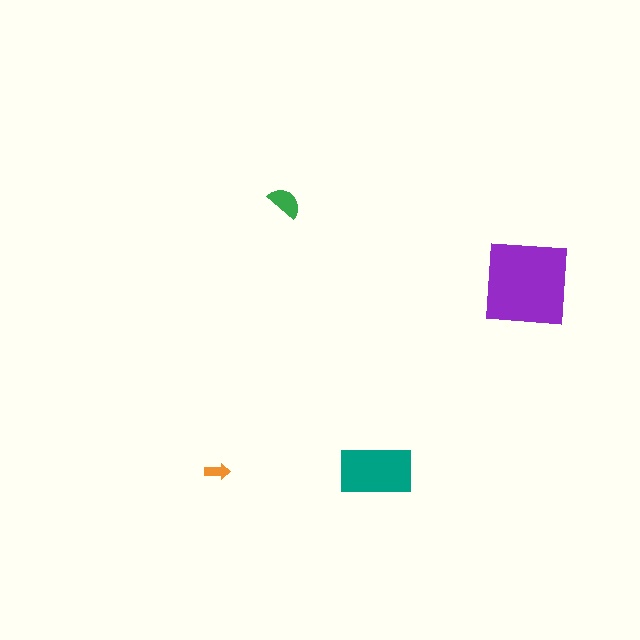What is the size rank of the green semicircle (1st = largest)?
3rd.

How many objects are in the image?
There are 4 objects in the image.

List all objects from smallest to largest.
The orange arrow, the green semicircle, the teal rectangle, the purple square.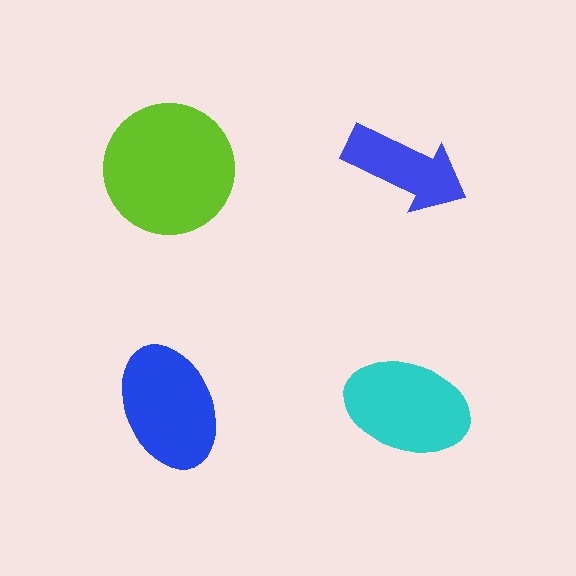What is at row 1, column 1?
A lime circle.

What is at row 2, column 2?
A cyan ellipse.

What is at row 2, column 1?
A blue ellipse.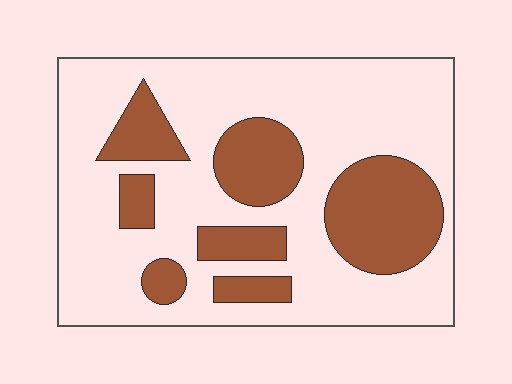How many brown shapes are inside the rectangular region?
7.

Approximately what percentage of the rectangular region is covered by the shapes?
Approximately 30%.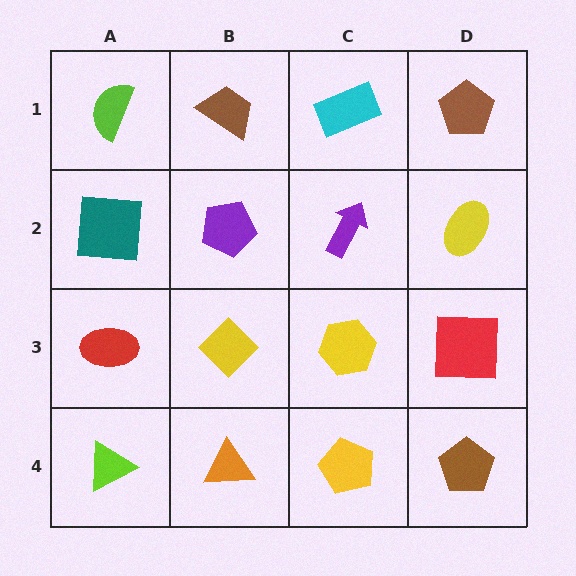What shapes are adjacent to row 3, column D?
A yellow ellipse (row 2, column D), a brown pentagon (row 4, column D), a yellow hexagon (row 3, column C).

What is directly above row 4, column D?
A red square.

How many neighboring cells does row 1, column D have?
2.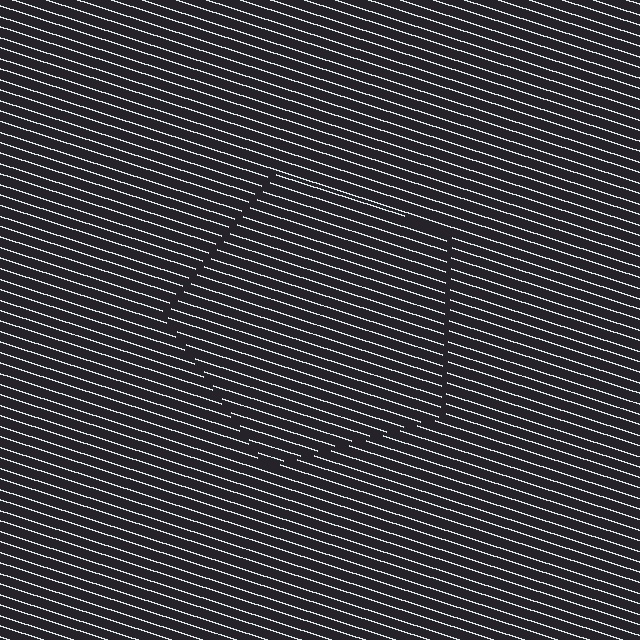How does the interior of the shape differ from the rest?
The interior of the shape contains the same grating, shifted by half a period — the contour is defined by the phase discontinuity where line-ends from the inner and outer gratings abut.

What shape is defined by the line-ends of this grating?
An illusory pentagon. The interior of the shape contains the same grating, shifted by half a period — the contour is defined by the phase discontinuity where line-ends from the inner and outer gratings abut.